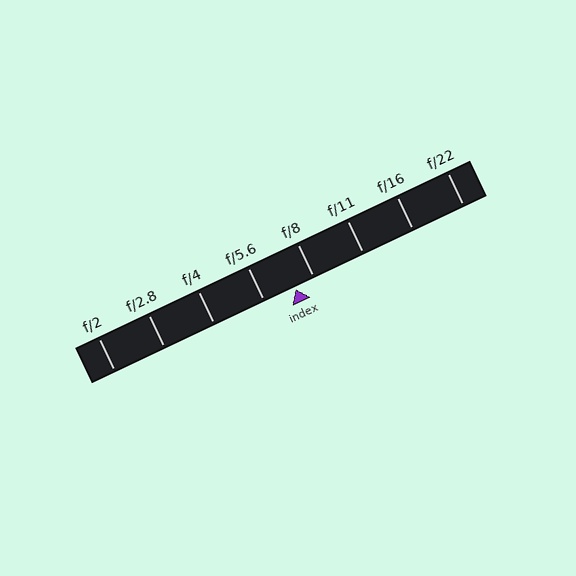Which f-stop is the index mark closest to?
The index mark is closest to f/8.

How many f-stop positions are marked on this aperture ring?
There are 8 f-stop positions marked.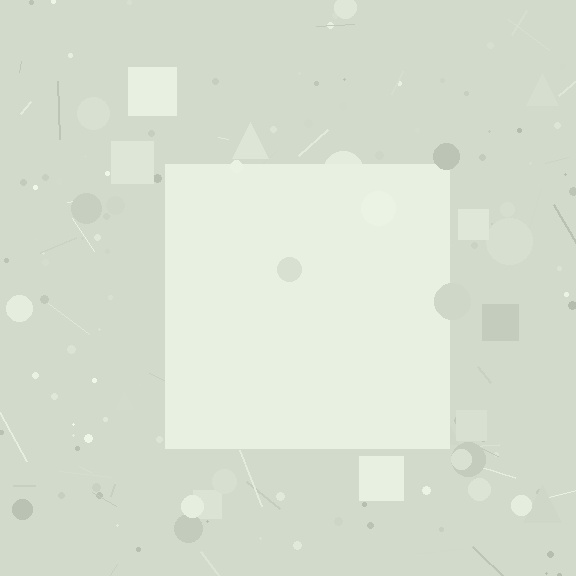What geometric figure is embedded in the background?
A square is embedded in the background.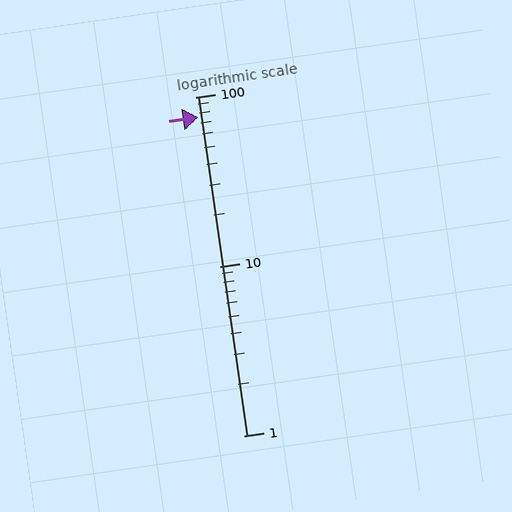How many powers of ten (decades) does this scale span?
The scale spans 2 decades, from 1 to 100.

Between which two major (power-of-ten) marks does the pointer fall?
The pointer is between 10 and 100.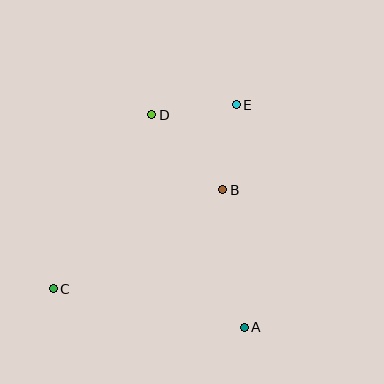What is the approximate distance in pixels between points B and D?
The distance between B and D is approximately 104 pixels.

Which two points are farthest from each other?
Points C and E are farthest from each other.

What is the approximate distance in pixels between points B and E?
The distance between B and E is approximately 86 pixels.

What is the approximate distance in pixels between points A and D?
The distance between A and D is approximately 232 pixels.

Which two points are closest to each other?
Points D and E are closest to each other.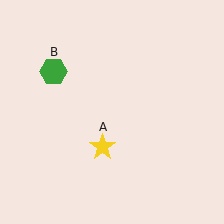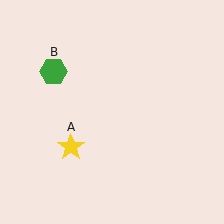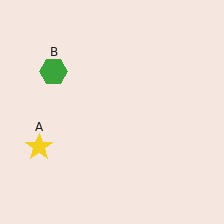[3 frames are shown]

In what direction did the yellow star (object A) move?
The yellow star (object A) moved left.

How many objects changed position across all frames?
1 object changed position: yellow star (object A).